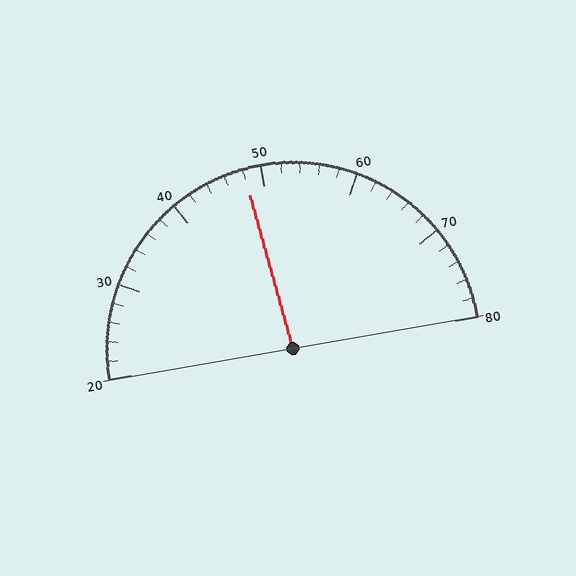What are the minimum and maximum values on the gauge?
The gauge ranges from 20 to 80.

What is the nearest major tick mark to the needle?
The nearest major tick mark is 50.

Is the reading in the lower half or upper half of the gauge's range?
The reading is in the lower half of the range (20 to 80).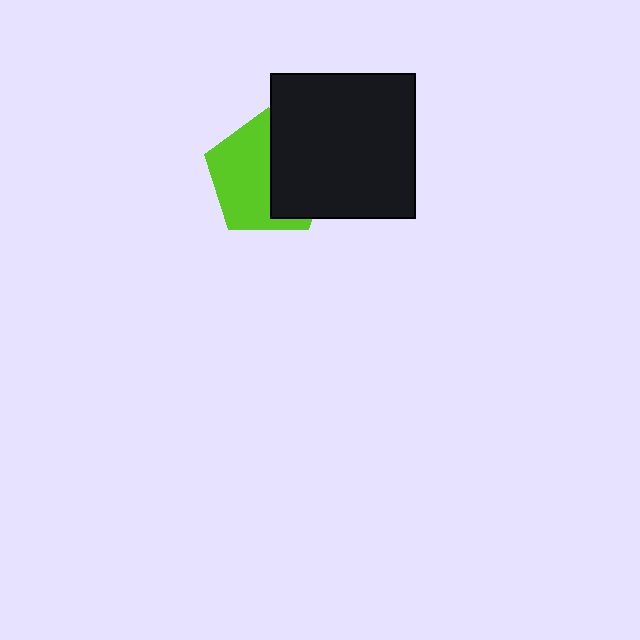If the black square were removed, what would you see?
You would see the complete lime pentagon.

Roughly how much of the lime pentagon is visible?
About half of it is visible (roughly 55%).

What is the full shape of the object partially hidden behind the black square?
The partially hidden object is a lime pentagon.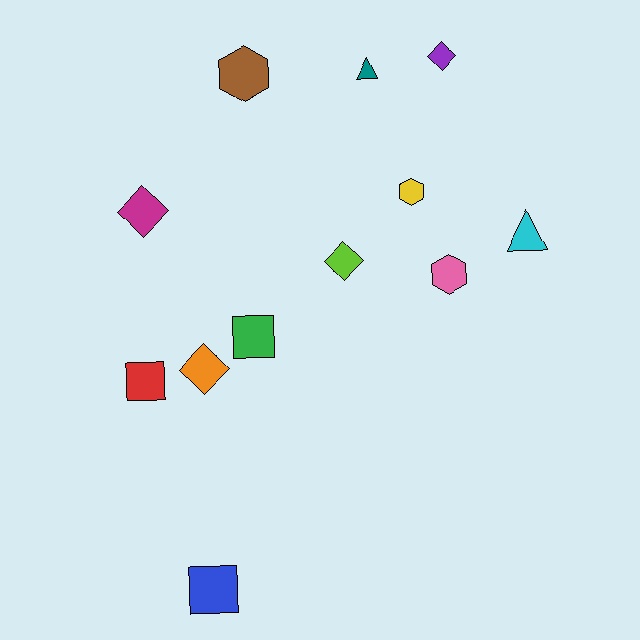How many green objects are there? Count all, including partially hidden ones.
There is 1 green object.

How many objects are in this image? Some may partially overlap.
There are 12 objects.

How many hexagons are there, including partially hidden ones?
There are 3 hexagons.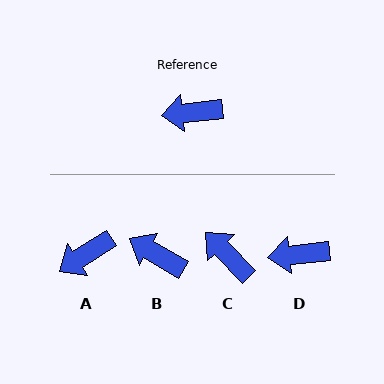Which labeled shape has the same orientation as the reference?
D.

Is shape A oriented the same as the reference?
No, it is off by about 26 degrees.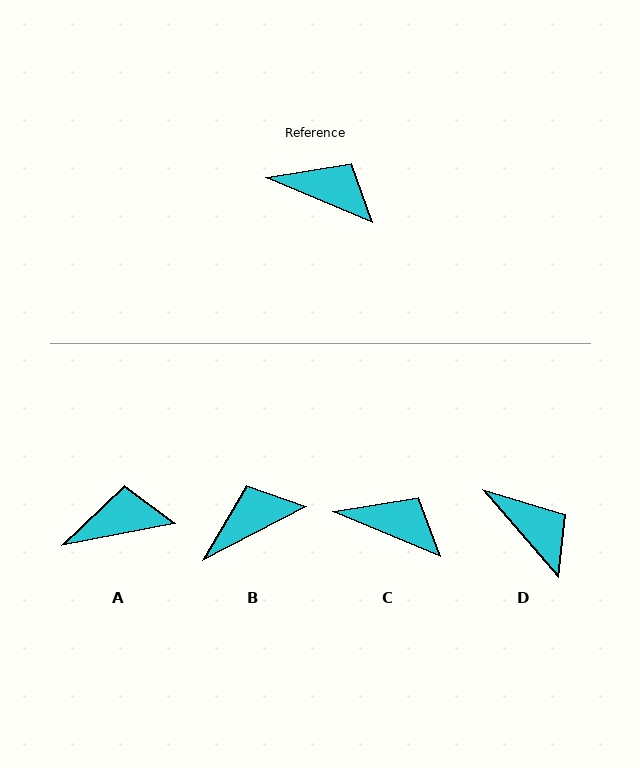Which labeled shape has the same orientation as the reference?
C.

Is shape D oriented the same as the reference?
No, it is off by about 26 degrees.